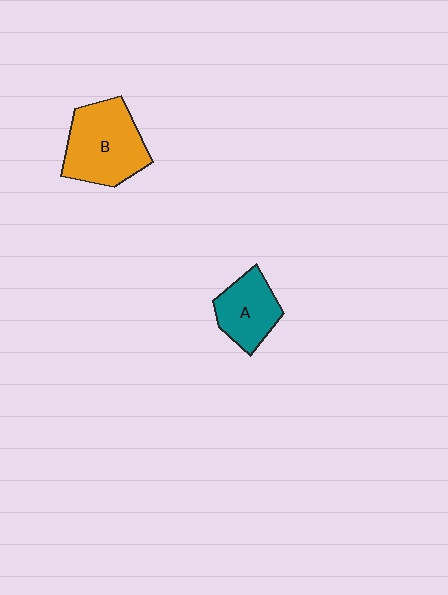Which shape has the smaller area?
Shape A (teal).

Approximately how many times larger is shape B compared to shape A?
Approximately 1.5 times.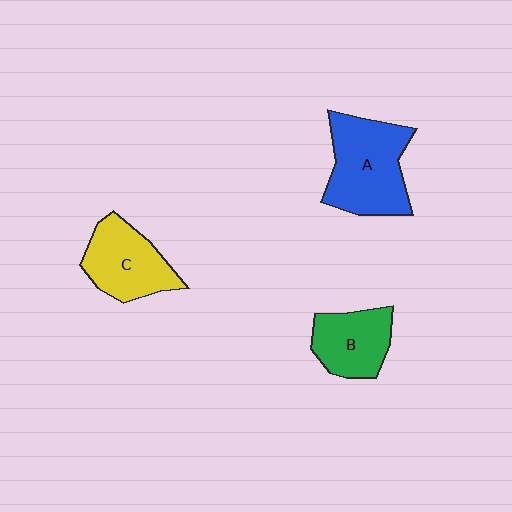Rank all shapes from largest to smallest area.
From largest to smallest: A (blue), C (yellow), B (green).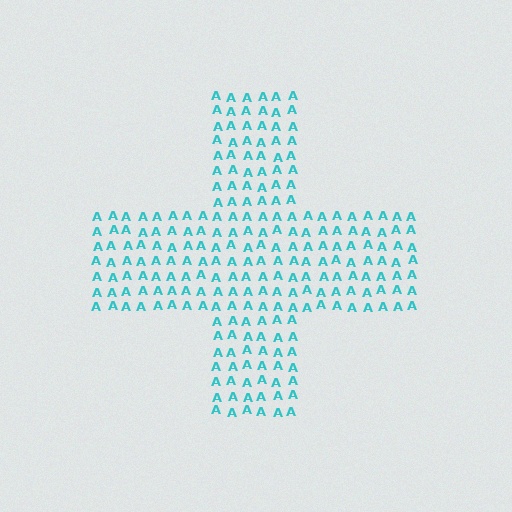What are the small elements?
The small elements are letter A's.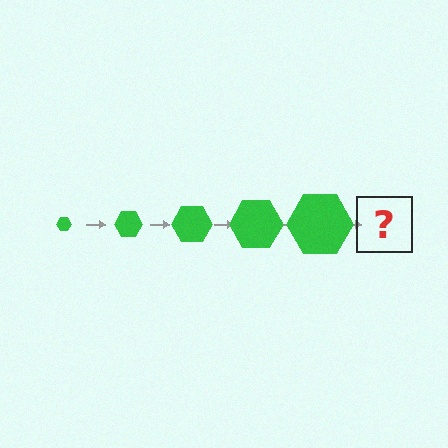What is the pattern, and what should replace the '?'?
The pattern is that the hexagon gets progressively larger each step. The '?' should be a green hexagon, larger than the previous one.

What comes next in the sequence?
The next element should be a green hexagon, larger than the previous one.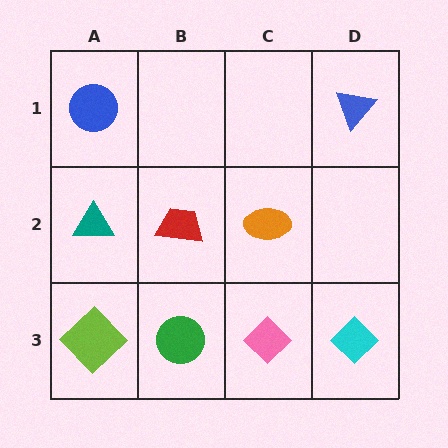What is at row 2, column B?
A red trapezoid.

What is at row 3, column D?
A cyan diamond.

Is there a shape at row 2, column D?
No, that cell is empty.